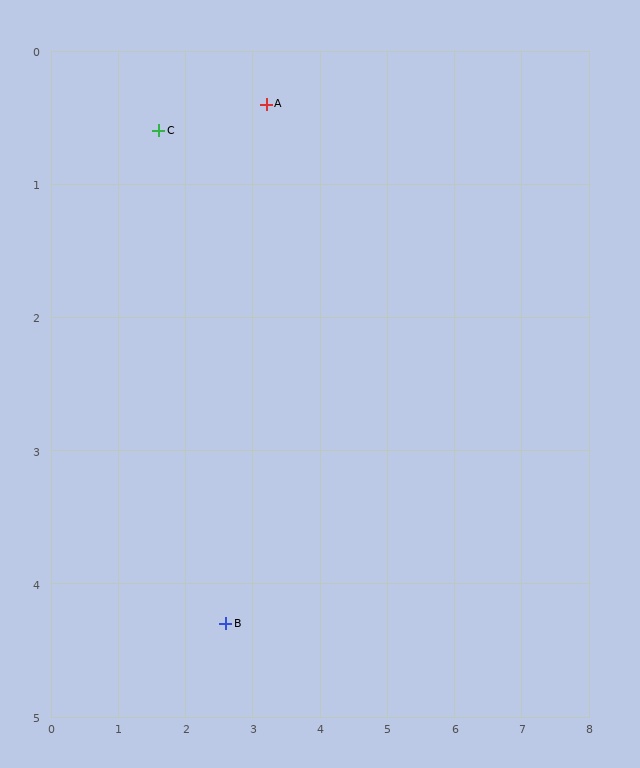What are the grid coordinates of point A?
Point A is at approximately (3.2, 0.4).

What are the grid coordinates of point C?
Point C is at approximately (1.6, 0.6).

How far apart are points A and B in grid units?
Points A and B are about 3.9 grid units apart.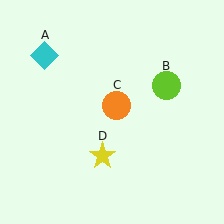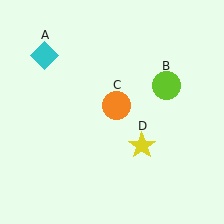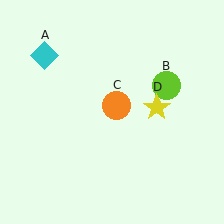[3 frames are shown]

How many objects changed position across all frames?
1 object changed position: yellow star (object D).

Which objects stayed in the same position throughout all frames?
Cyan diamond (object A) and lime circle (object B) and orange circle (object C) remained stationary.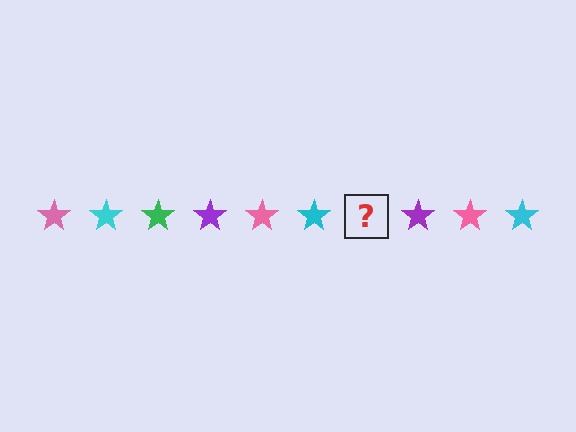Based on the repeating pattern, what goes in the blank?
The blank should be a green star.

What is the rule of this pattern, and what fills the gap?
The rule is that the pattern cycles through pink, cyan, green, purple stars. The gap should be filled with a green star.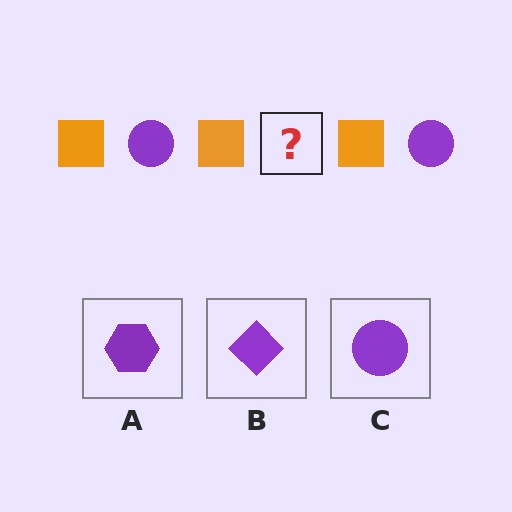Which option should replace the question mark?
Option C.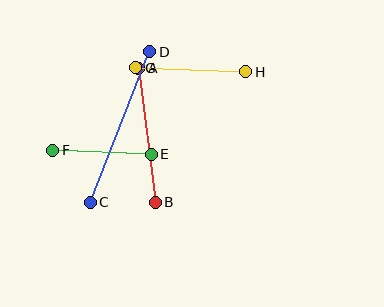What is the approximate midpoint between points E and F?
The midpoint is at approximately (102, 152) pixels.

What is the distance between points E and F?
The distance is approximately 99 pixels.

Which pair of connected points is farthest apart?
Points C and D are farthest apart.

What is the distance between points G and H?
The distance is approximately 110 pixels.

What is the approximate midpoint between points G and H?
The midpoint is at approximately (191, 70) pixels.